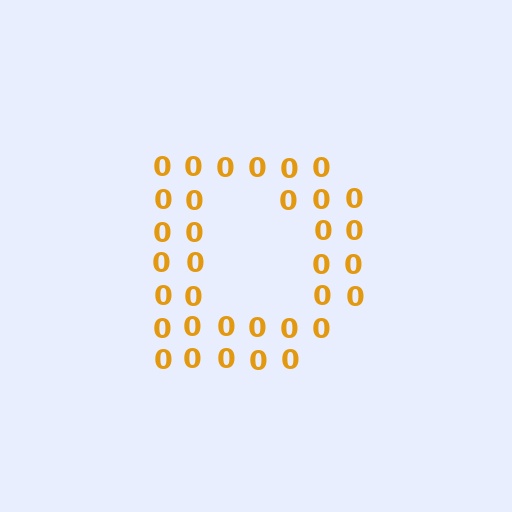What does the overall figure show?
The overall figure shows the letter D.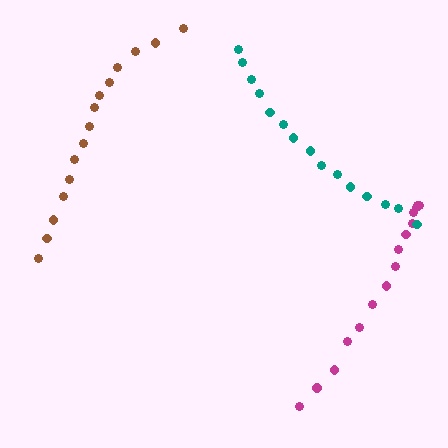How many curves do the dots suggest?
There are 3 distinct paths.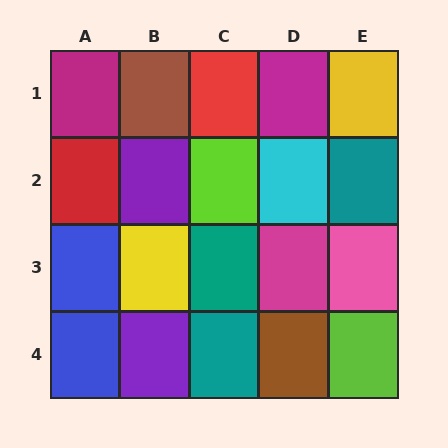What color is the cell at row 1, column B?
Brown.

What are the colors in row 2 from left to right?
Red, purple, lime, cyan, teal.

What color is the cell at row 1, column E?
Yellow.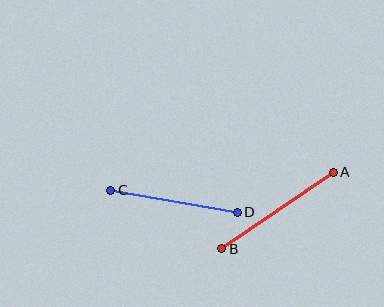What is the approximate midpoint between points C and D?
The midpoint is at approximately (174, 201) pixels.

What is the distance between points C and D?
The distance is approximately 128 pixels.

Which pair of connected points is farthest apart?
Points A and B are farthest apart.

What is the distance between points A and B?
The distance is approximately 136 pixels.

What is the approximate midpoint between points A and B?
The midpoint is at approximately (278, 210) pixels.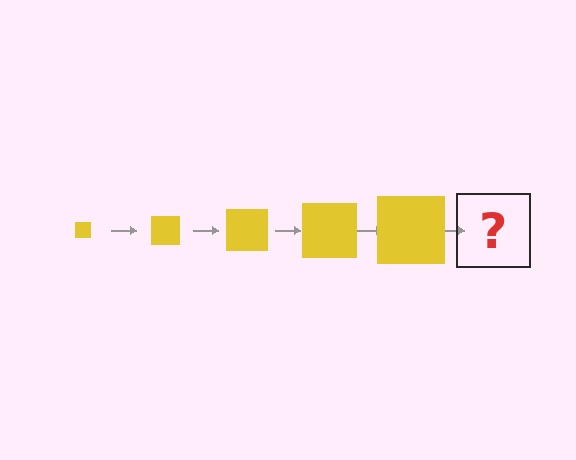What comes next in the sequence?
The next element should be a yellow square, larger than the previous one.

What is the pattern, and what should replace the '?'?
The pattern is that the square gets progressively larger each step. The '?' should be a yellow square, larger than the previous one.